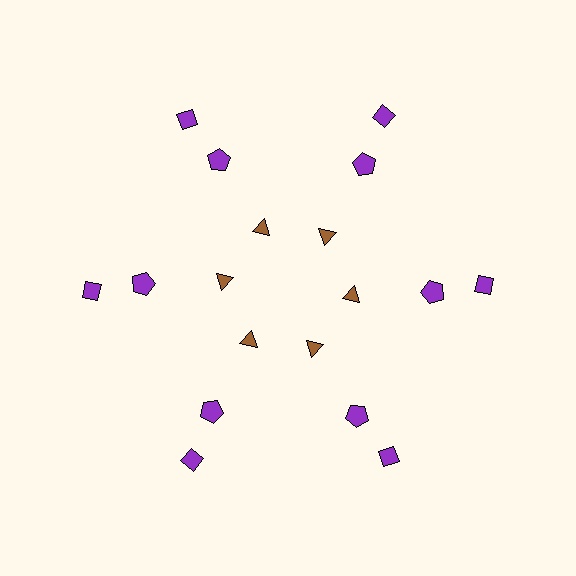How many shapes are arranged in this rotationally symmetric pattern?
There are 18 shapes, arranged in 6 groups of 3.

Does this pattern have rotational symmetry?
Yes, this pattern has 6-fold rotational symmetry. It looks the same after rotating 60 degrees around the center.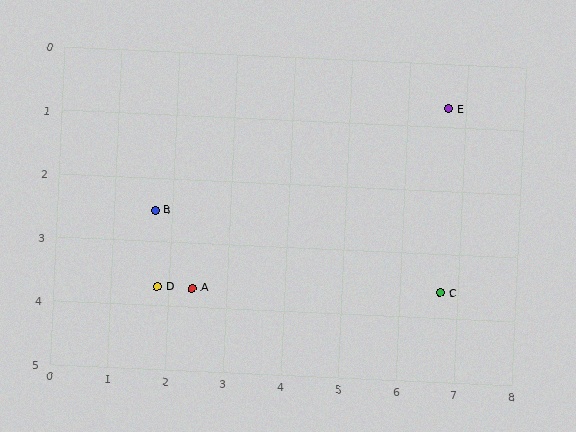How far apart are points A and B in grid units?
Points A and B are about 1.4 grid units apart.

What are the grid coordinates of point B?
Point B is at approximately (1.7, 2.5).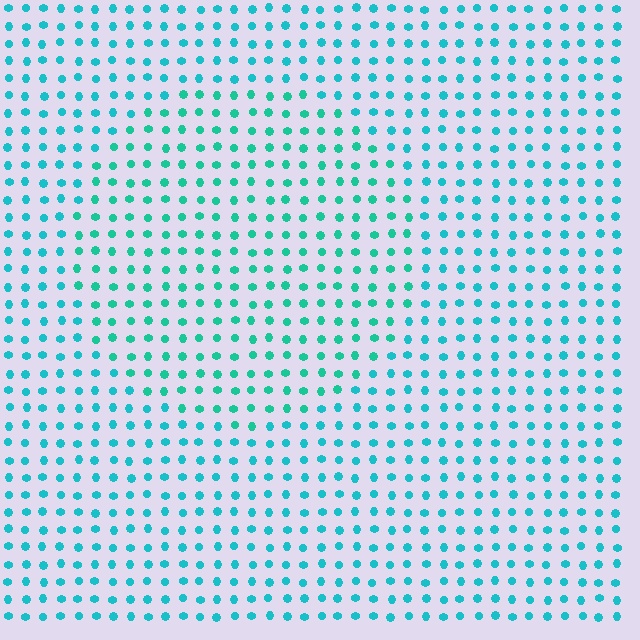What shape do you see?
I see a circle.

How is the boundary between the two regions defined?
The boundary is defined purely by a slight shift in hue (about 20 degrees). Spacing, size, and orientation are identical on both sides.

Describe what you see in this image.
The image is filled with small cyan elements in a uniform arrangement. A circle-shaped region is visible where the elements are tinted to a slightly different hue, forming a subtle color boundary.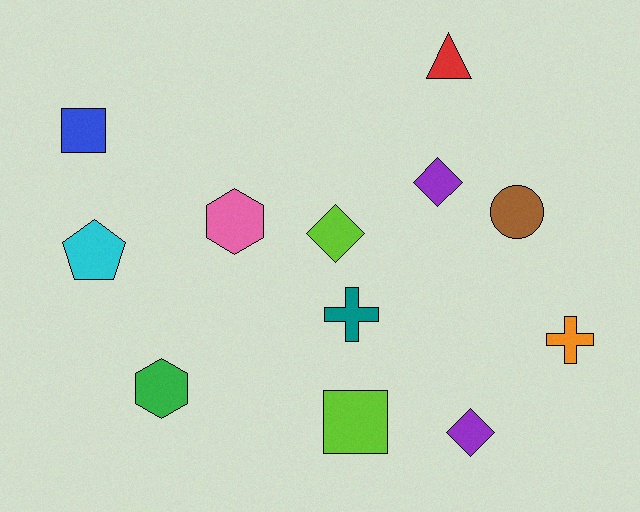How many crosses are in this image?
There are 2 crosses.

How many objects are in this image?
There are 12 objects.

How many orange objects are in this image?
There is 1 orange object.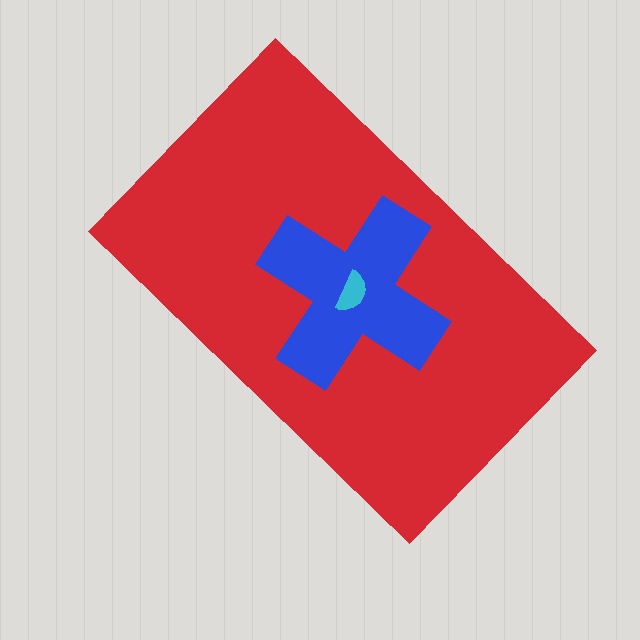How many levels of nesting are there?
3.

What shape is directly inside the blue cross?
The cyan semicircle.